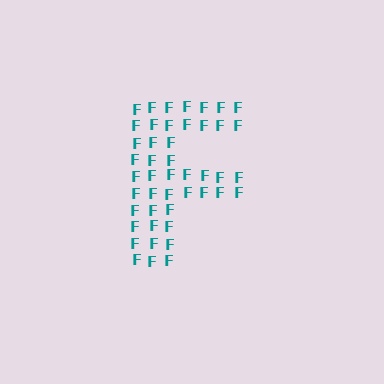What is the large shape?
The large shape is the letter F.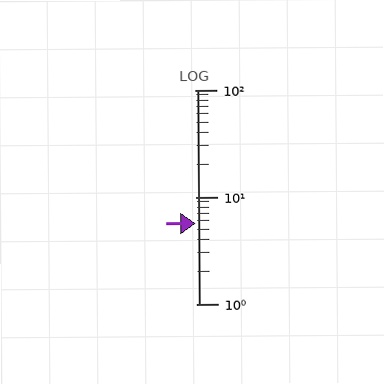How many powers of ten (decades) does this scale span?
The scale spans 2 decades, from 1 to 100.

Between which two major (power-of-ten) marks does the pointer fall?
The pointer is between 1 and 10.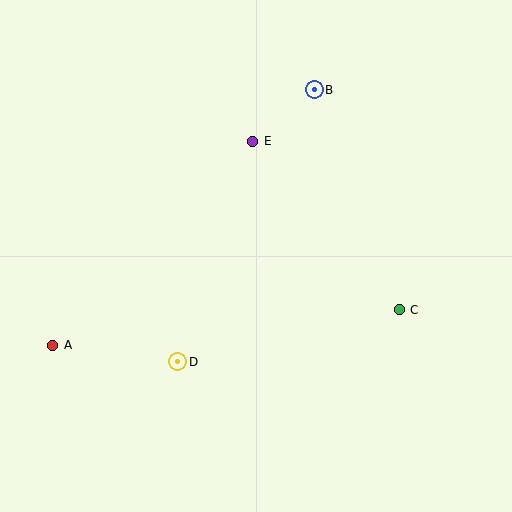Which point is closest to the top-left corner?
Point E is closest to the top-left corner.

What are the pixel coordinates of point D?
Point D is at (178, 362).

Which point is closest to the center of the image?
Point E at (253, 141) is closest to the center.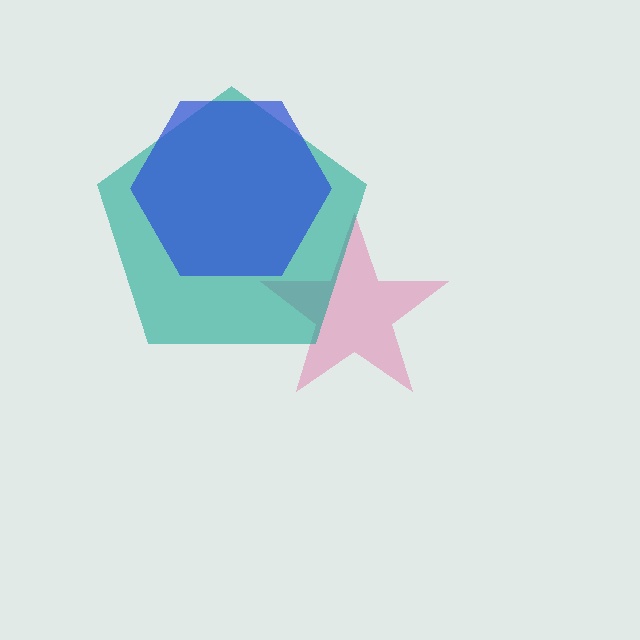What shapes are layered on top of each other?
The layered shapes are: a pink star, a teal pentagon, a blue hexagon.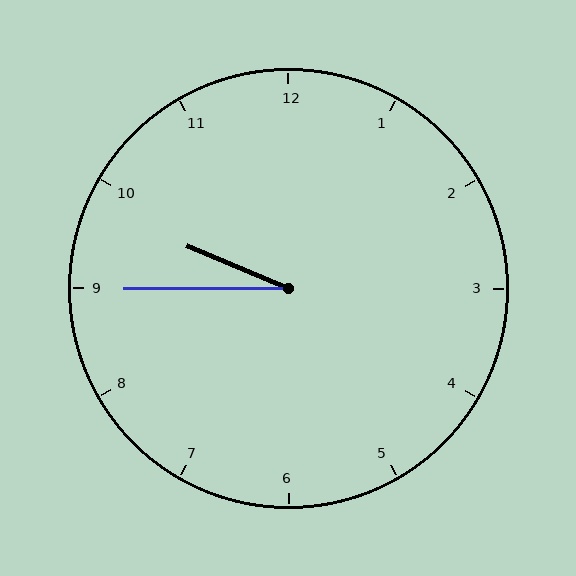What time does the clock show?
9:45.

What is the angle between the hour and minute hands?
Approximately 22 degrees.